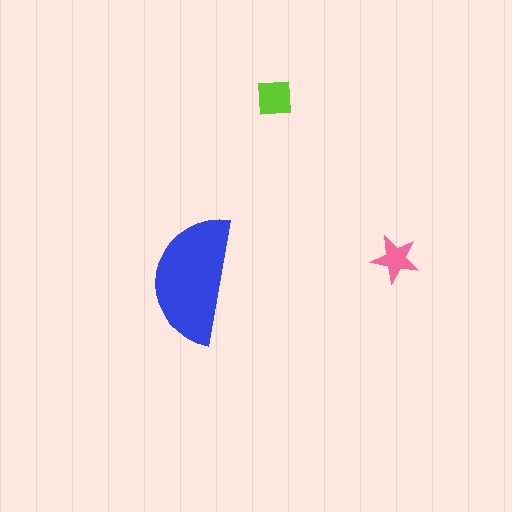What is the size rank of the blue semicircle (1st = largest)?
1st.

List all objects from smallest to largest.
The pink star, the lime square, the blue semicircle.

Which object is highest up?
The lime square is topmost.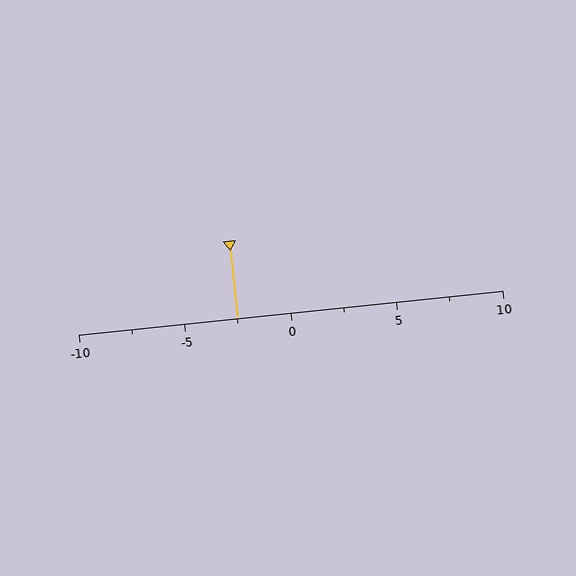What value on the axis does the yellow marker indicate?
The marker indicates approximately -2.5.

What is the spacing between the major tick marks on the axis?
The major ticks are spaced 5 apart.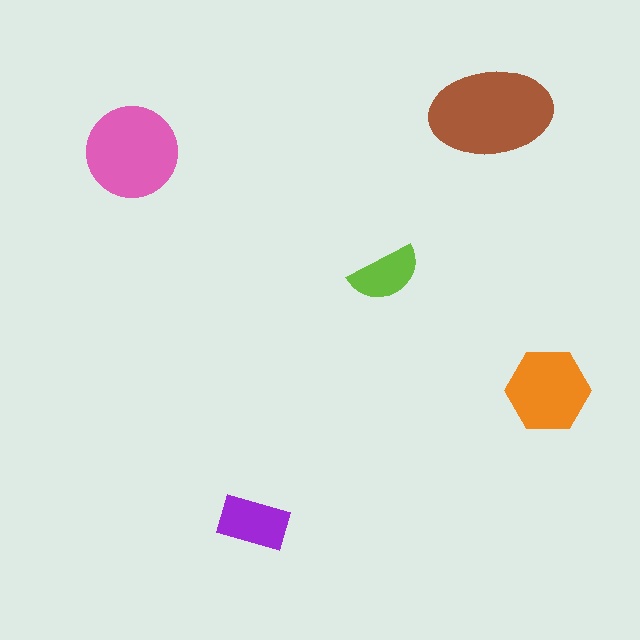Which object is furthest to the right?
The orange hexagon is rightmost.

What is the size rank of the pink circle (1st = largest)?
2nd.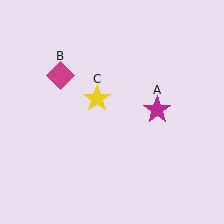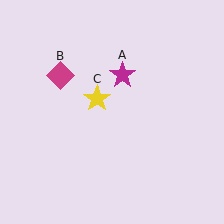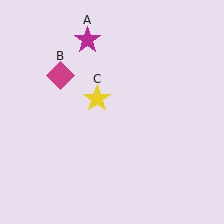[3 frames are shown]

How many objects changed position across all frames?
1 object changed position: magenta star (object A).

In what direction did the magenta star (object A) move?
The magenta star (object A) moved up and to the left.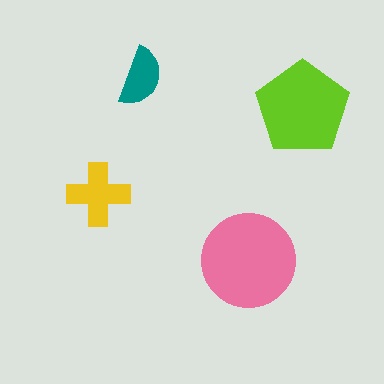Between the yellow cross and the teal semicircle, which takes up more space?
The yellow cross.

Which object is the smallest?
The teal semicircle.